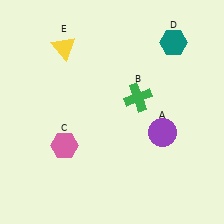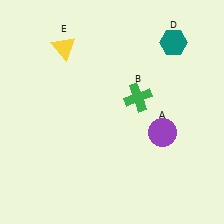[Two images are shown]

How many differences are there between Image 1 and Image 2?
There is 1 difference between the two images.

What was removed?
The pink hexagon (C) was removed in Image 2.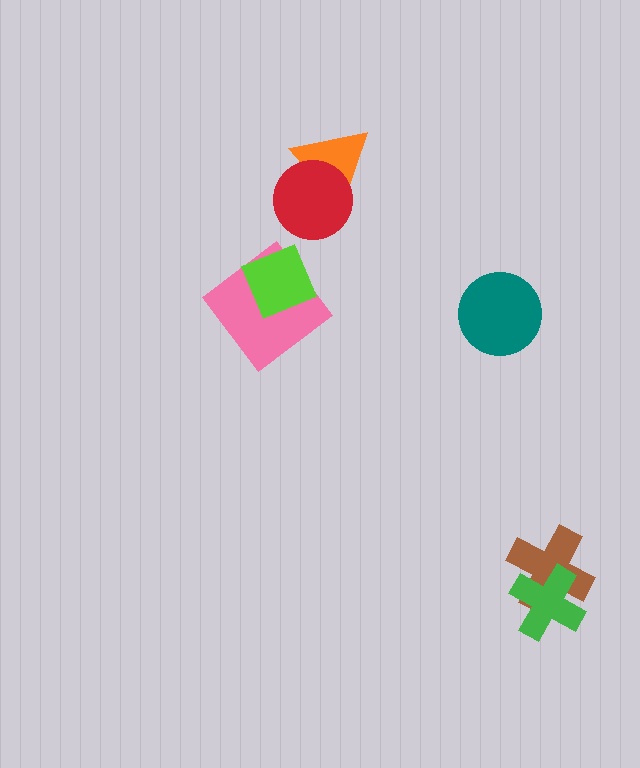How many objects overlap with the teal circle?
0 objects overlap with the teal circle.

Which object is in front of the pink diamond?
The lime diamond is in front of the pink diamond.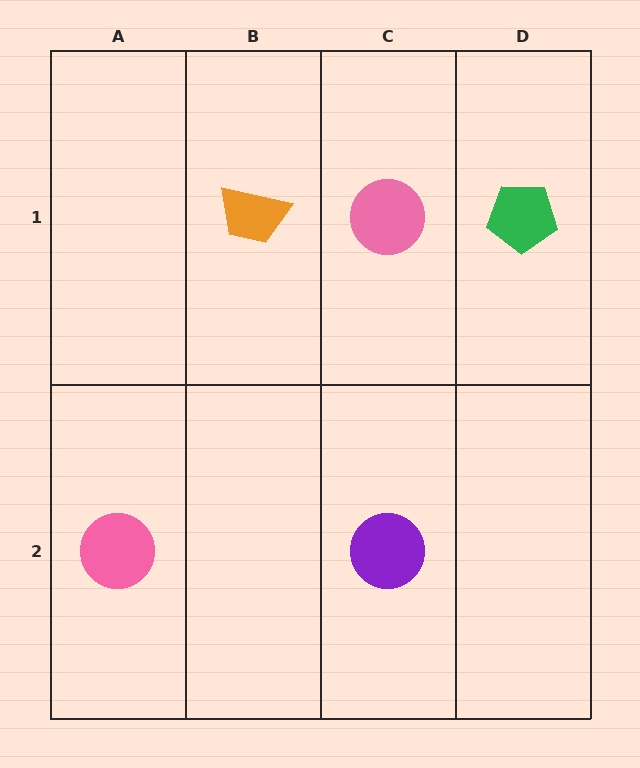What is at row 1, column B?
An orange trapezoid.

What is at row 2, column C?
A purple circle.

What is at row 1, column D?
A green pentagon.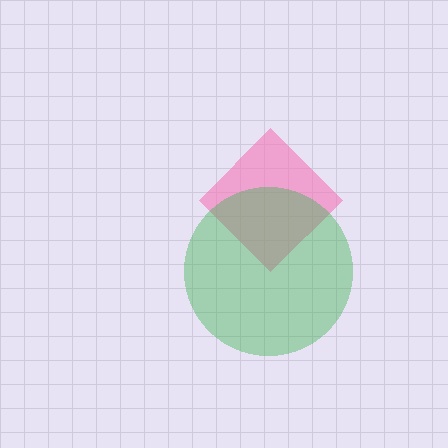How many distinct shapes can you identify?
There are 2 distinct shapes: a pink diamond, a green circle.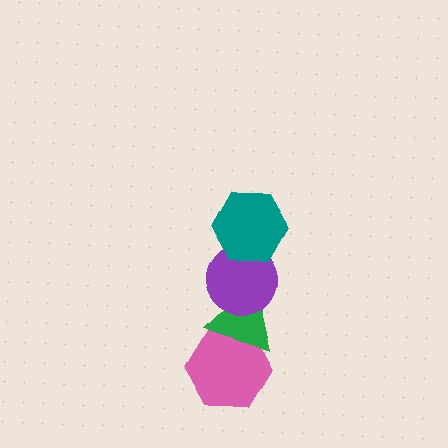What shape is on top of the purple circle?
The teal hexagon is on top of the purple circle.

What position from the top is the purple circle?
The purple circle is 2nd from the top.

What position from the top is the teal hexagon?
The teal hexagon is 1st from the top.